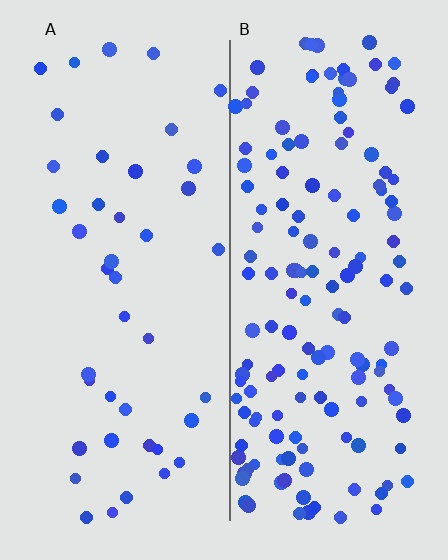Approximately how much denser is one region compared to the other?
Approximately 3.5× — region B over region A.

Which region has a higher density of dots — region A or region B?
B (the right).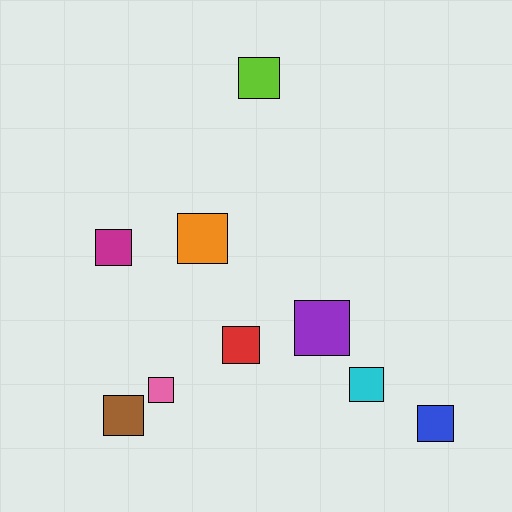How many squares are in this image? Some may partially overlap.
There are 9 squares.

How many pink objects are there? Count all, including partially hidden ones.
There is 1 pink object.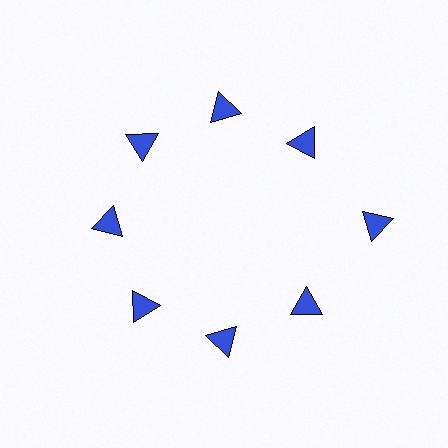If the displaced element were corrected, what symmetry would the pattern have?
It would have 8-fold rotational symmetry — the pattern would map onto itself every 45 degrees.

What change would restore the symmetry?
The symmetry would be restored by moving it inward, back onto the ring so that all 8 triangles sit at equal angles and equal distance from the center.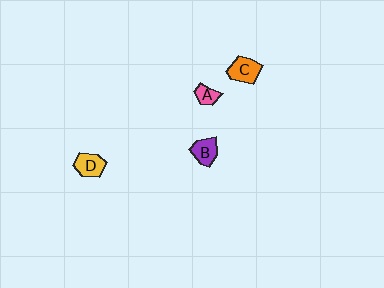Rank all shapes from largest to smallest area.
From largest to smallest: C (orange), D (yellow), B (purple), A (pink).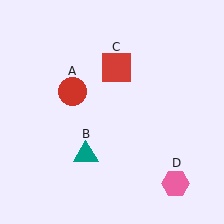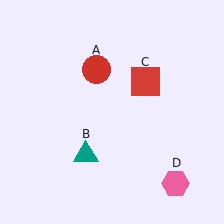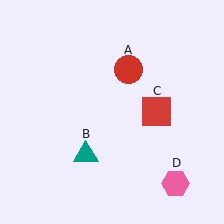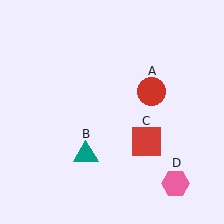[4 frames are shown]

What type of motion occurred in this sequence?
The red circle (object A), red square (object C) rotated clockwise around the center of the scene.